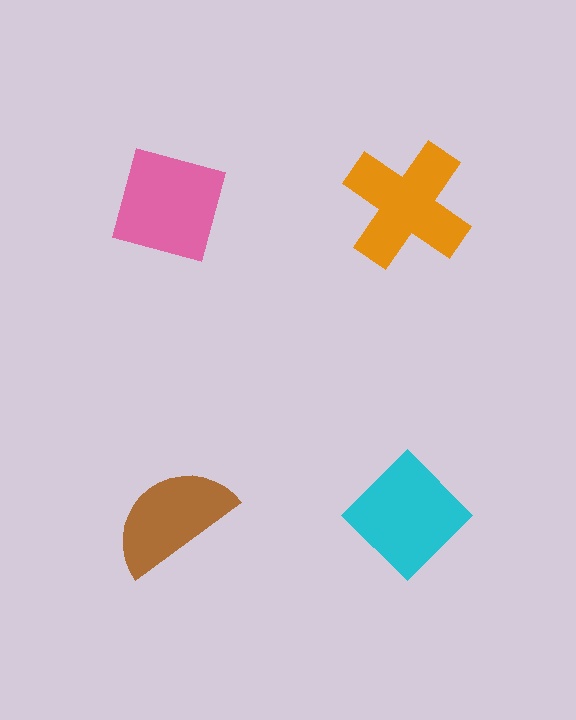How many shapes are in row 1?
2 shapes.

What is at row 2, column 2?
A cyan diamond.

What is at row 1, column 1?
A pink square.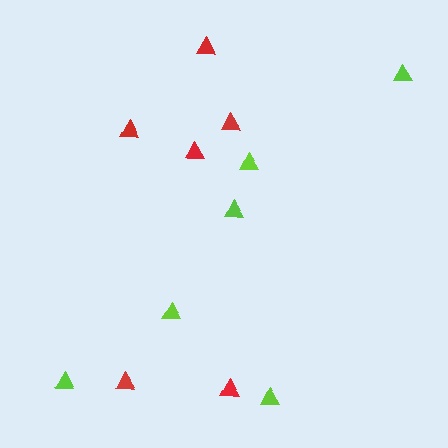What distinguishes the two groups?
There are 2 groups: one group of lime triangles (6) and one group of red triangles (6).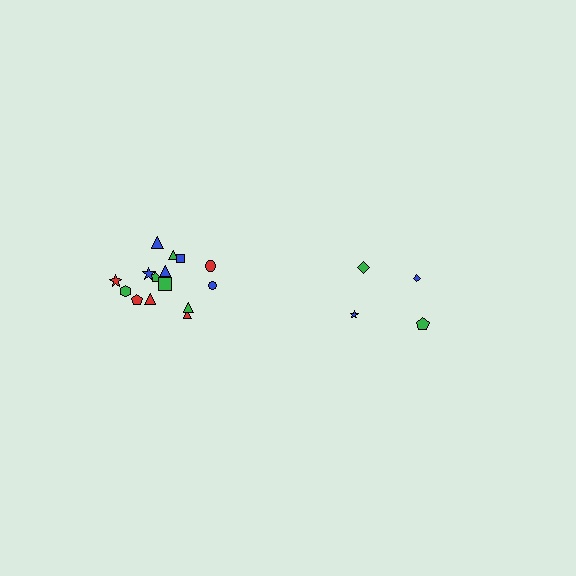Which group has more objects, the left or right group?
The left group.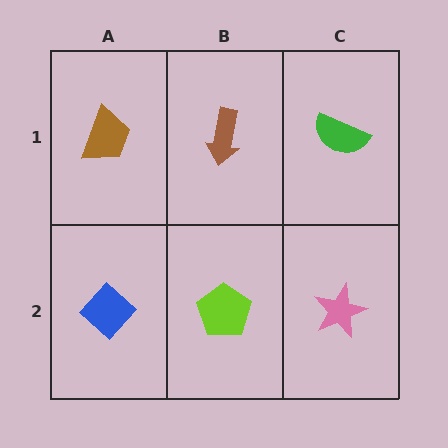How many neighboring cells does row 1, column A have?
2.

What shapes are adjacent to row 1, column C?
A pink star (row 2, column C), a brown arrow (row 1, column B).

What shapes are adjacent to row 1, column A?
A blue diamond (row 2, column A), a brown arrow (row 1, column B).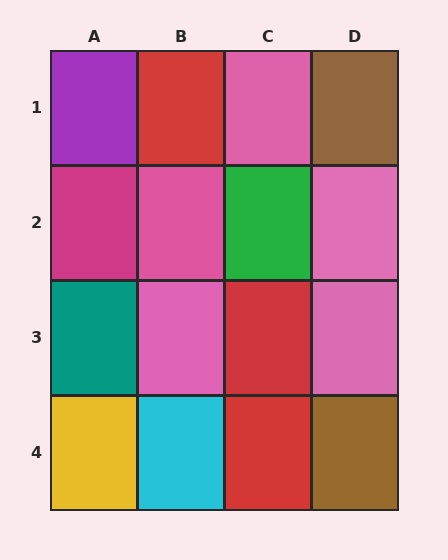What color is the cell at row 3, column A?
Teal.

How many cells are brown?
2 cells are brown.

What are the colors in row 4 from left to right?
Yellow, cyan, red, brown.